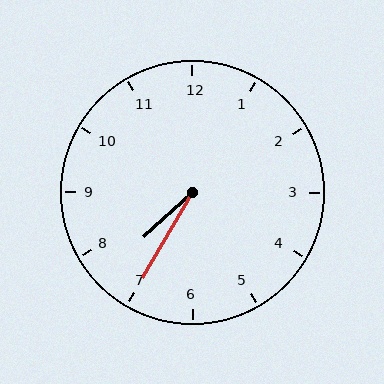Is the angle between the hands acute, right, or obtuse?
It is acute.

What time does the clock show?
7:35.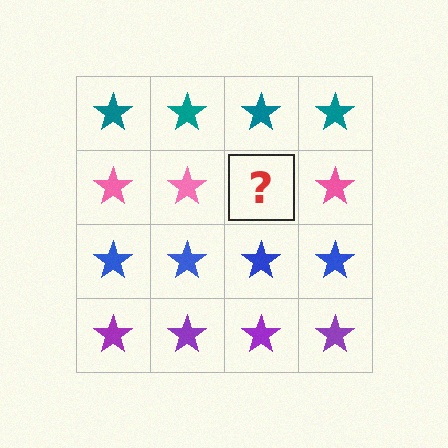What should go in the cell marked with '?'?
The missing cell should contain a pink star.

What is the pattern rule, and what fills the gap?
The rule is that each row has a consistent color. The gap should be filled with a pink star.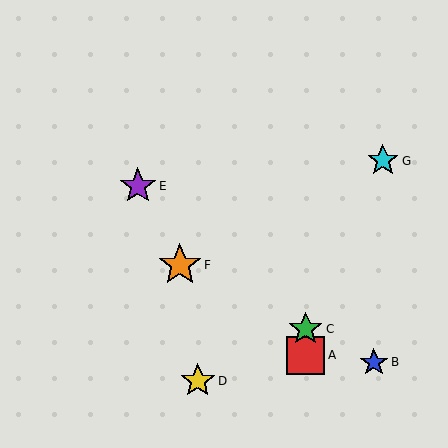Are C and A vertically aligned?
Yes, both are at x≈306.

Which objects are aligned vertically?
Objects A, C are aligned vertically.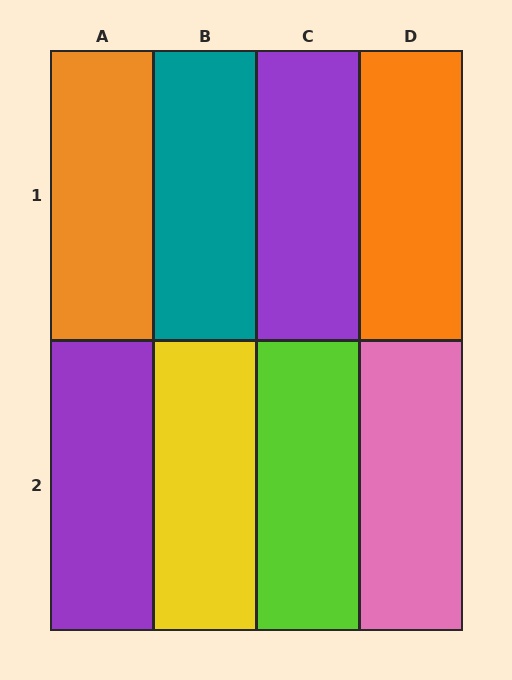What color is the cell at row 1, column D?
Orange.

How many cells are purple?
2 cells are purple.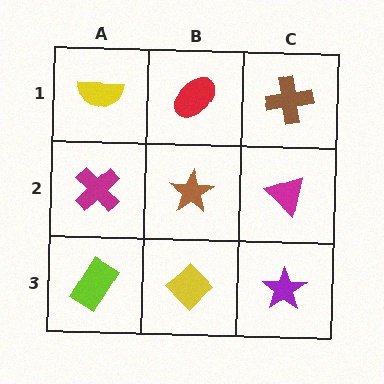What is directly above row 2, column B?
A red ellipse.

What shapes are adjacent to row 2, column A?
A yellow semicircle (row 1, column A), a lime rectangle (row 3, column A), a brown star (row 2, column B).